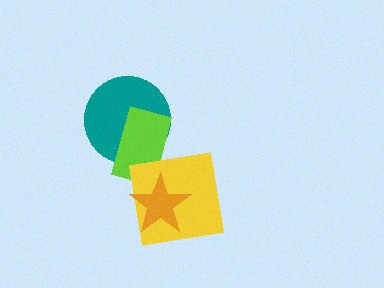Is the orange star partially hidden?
No, no other shape covers it.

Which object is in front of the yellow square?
The orange star is in front of the yellow square.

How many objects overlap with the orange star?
1 object overlaps with the orange star.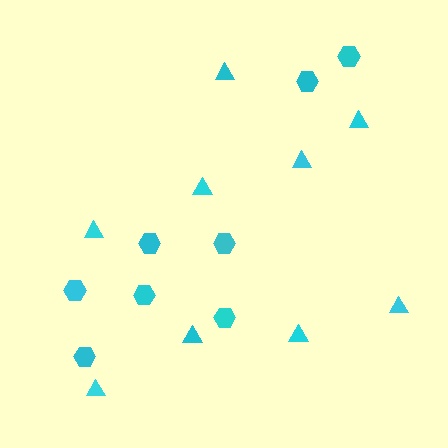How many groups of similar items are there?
There are 2 groups: one group of hexagons (8) and one group of triangles (9).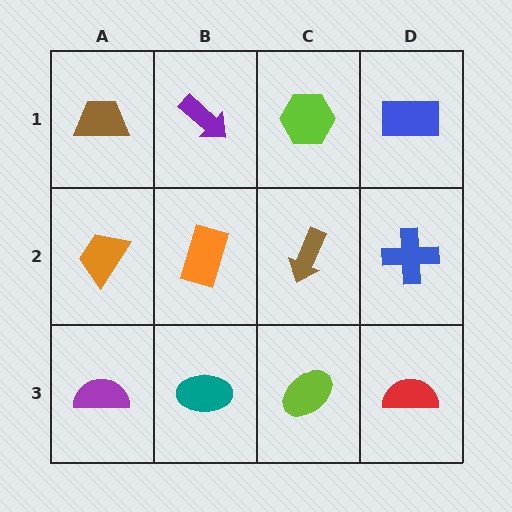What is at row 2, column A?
An orange trapezoid.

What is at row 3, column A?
A purple semicircle.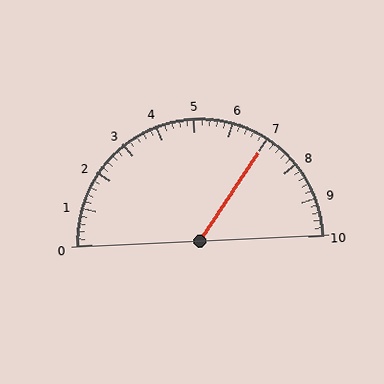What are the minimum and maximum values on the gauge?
The gauge ranges from 0 to 10.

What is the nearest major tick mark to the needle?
The nearest major tick mark is 7.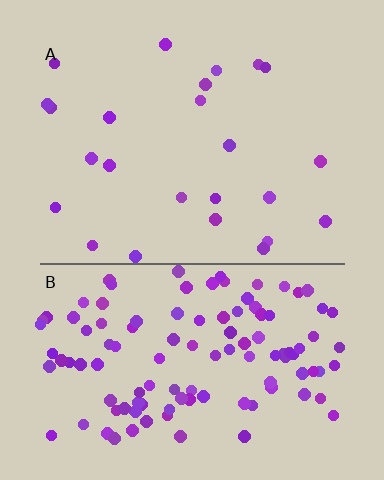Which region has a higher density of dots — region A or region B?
B (the bottom).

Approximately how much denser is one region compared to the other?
Approximately 4.8× — region B over region A.